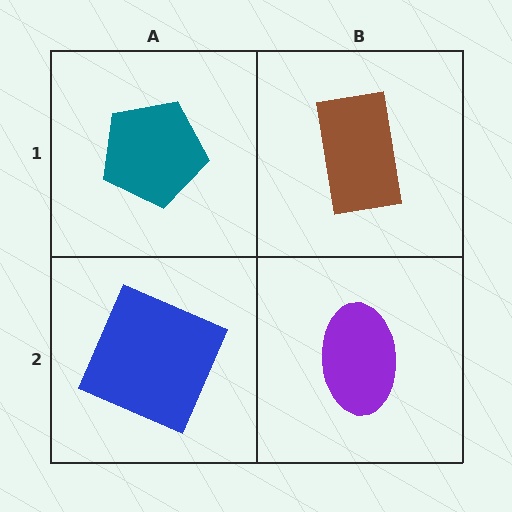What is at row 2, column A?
A blue square.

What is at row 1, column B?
A brown rectangle.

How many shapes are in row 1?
2 shapes.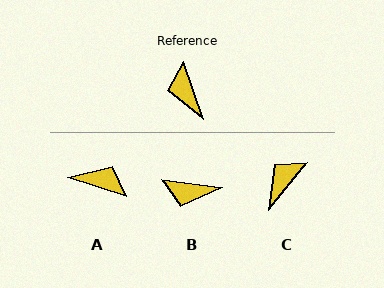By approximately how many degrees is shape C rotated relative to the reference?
Approximately 58 degrees clockwise.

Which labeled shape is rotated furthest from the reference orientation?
A, about 127 degrees away.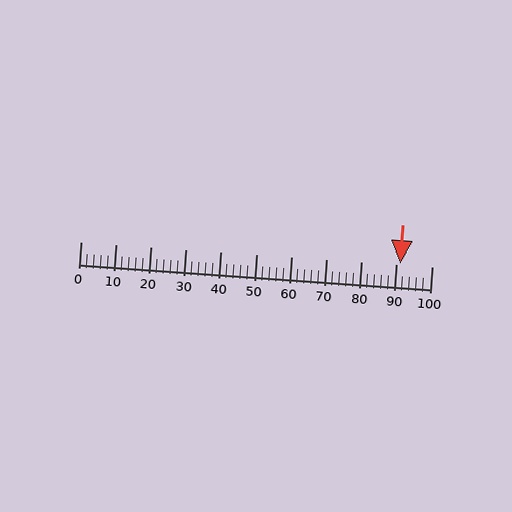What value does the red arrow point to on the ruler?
The red arrow points to approximately 91.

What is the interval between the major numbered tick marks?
The major tick marks are spaced 10 units apart.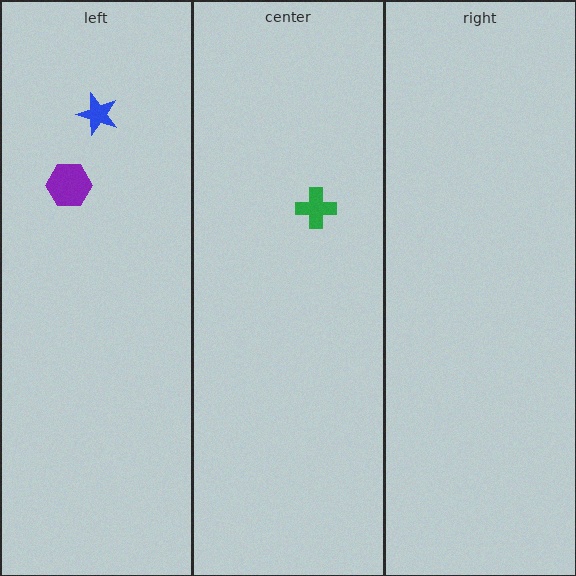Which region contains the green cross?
The center region.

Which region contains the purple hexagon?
The left region.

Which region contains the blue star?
The left region.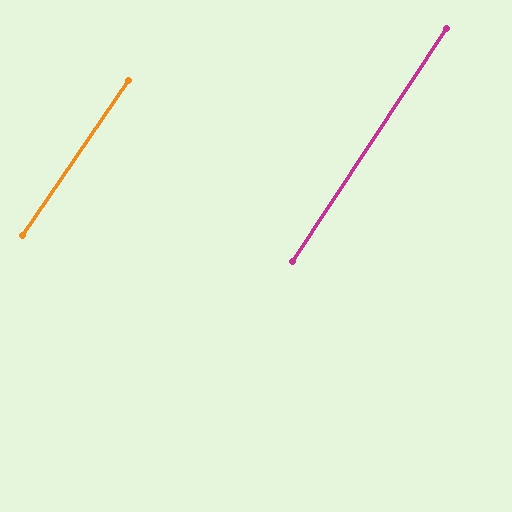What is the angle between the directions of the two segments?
Approximately 1 degree.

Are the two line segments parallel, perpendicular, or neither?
Parallel — their directions differ by only 0.9°.